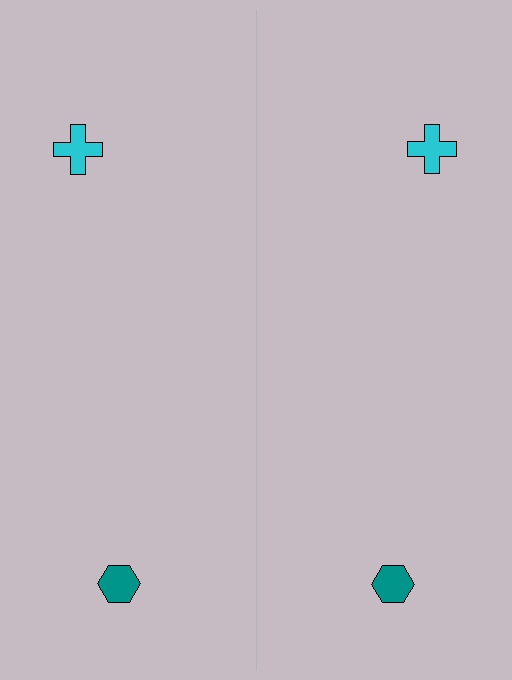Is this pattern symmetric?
Yes, this pattern has bilateral (reflection) symmetry.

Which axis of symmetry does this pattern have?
The pattern has a vertical axis of symmetry running through the center of the image.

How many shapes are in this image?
There are 4 shapes in this image.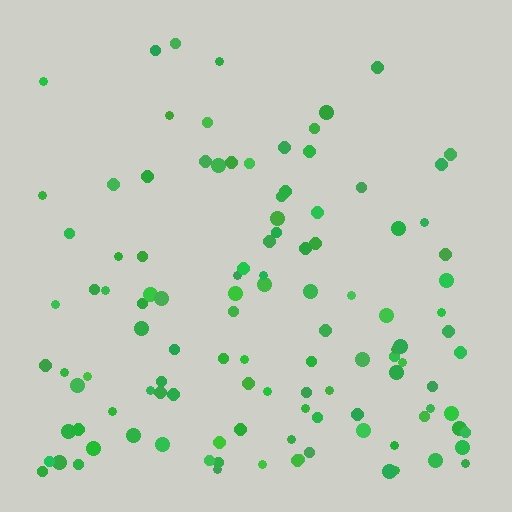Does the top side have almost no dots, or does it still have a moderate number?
Still a moderate number, just noticeably fewer than the bottom.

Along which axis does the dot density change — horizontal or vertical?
Vertical.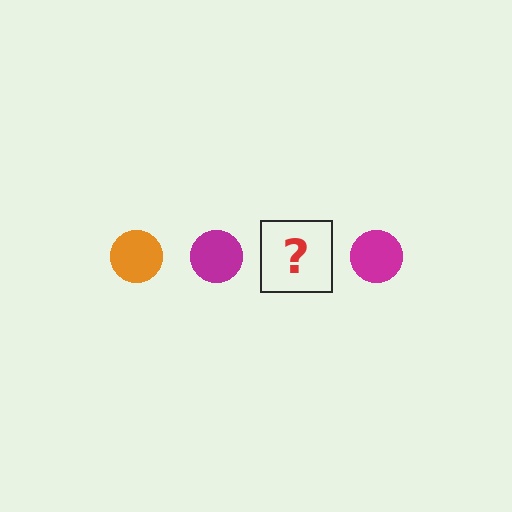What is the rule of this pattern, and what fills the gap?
The rule is that the pattern cycles through orange, magenta circles. The gap should be filled with an orange circle.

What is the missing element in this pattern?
The missing element is an orange circle.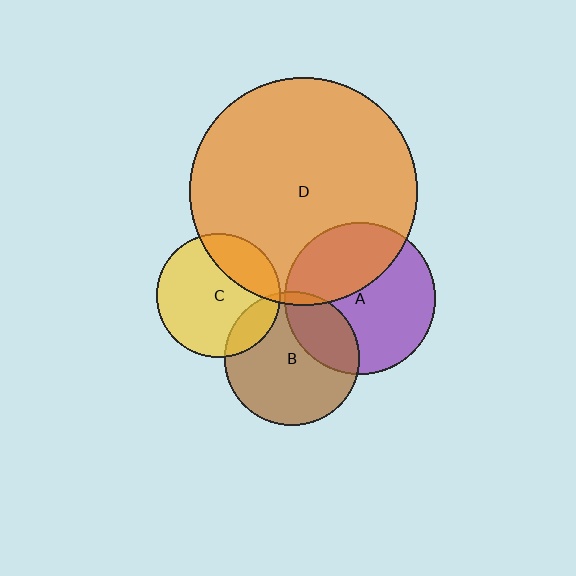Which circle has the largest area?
Circle D (orange).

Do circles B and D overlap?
Yes.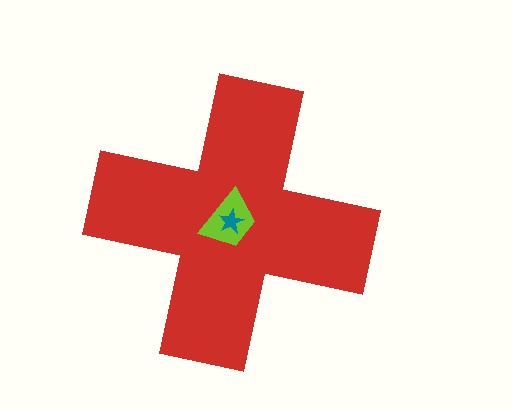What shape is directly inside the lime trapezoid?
The teal star.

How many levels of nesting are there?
3.